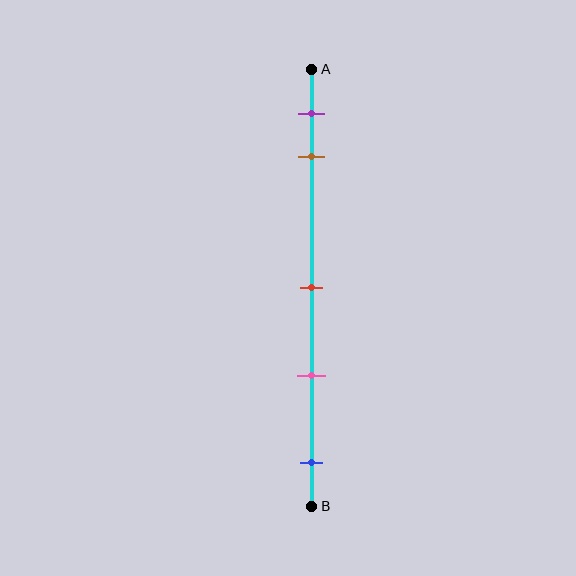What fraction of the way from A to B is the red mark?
The red mark is approximately 50% (0.5) of the way from A to B.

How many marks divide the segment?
There are 5 marks dividing the segment.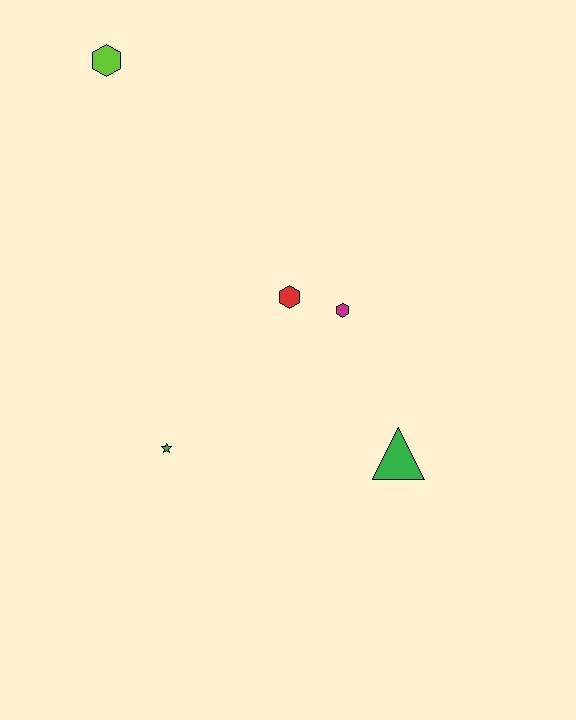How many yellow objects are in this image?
There are no yellow objects.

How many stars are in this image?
There is 1 star.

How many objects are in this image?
There are 5 objects.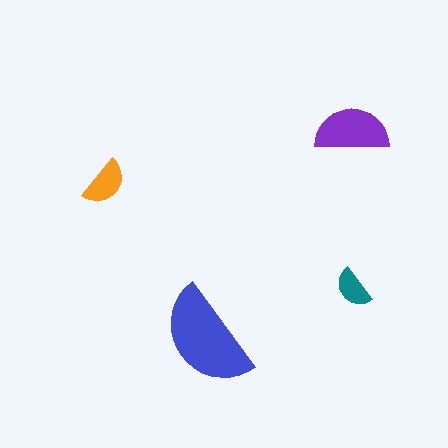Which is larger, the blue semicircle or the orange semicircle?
The blue one.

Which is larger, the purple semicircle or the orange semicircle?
The purple one.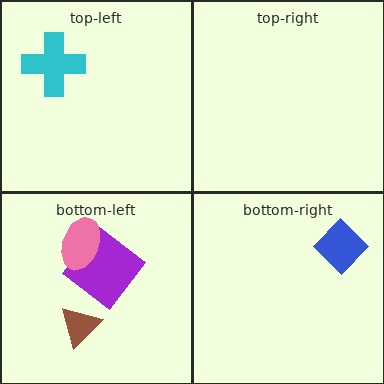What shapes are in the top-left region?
The cyan cross.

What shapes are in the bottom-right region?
The blue diamond.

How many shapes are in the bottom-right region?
1.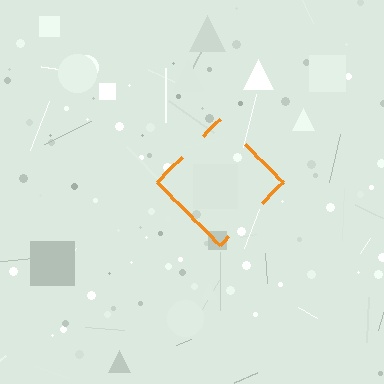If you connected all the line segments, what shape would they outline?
They would outline a diamond.